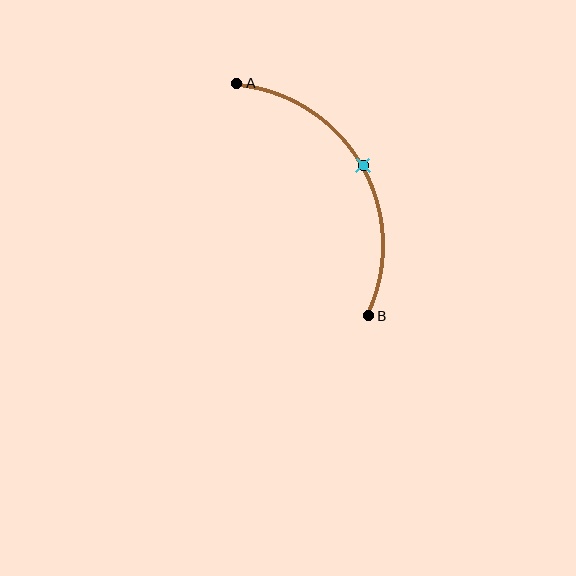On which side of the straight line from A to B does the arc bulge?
The arc bulges to the right of the straight line connecting A and B.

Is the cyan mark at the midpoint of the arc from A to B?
Yes. The cyan mark lies on the arc at equal arc-length from both A and B — it is the arc midpoint.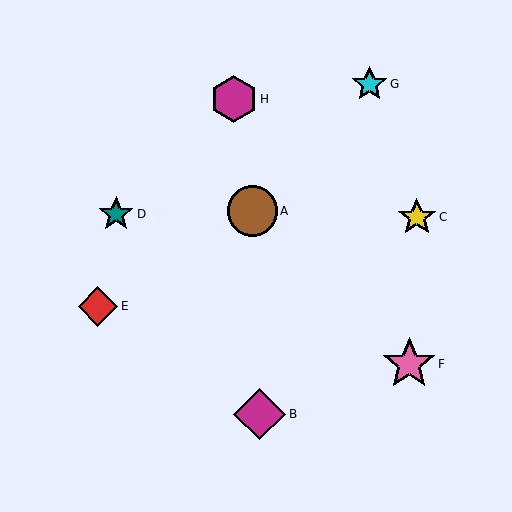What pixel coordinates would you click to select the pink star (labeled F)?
Click at (409, 364) to select the pink star F.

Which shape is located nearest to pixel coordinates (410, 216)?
The yellow star (labeled C) at (417, 217) is nearest to that location.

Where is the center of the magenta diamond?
The center of the magenta diamond is at (260, 414).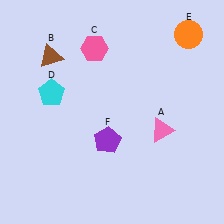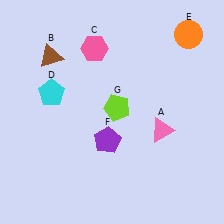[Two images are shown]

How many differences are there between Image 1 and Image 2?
There is 1 difference between the two images.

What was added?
A lime pentagon (G) was added in Image 2.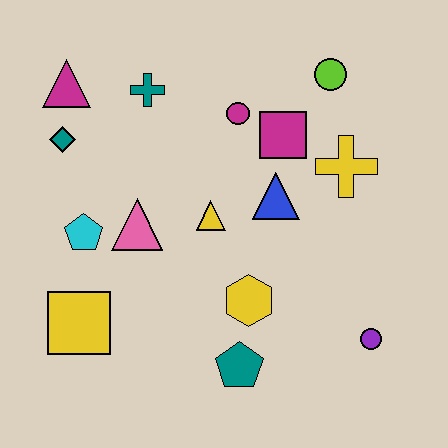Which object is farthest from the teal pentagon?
The magenta triangle is farthest from the teal pentagon.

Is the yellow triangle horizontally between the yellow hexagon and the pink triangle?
Yes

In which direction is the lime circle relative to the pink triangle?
The lime circle is to the right of the pink triangle.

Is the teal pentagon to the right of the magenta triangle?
Yes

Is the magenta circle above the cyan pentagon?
Yes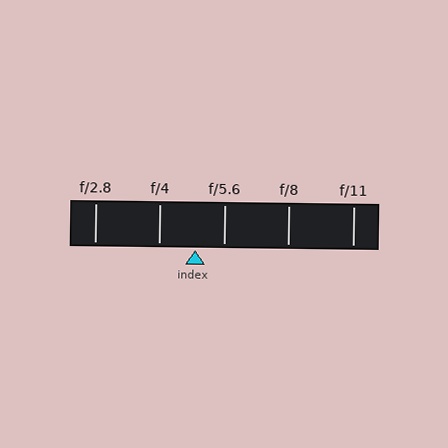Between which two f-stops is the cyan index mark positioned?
The index mark is between f/4 and f/5.6.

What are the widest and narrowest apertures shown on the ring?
The widest aperture shown is f/2.8 and the narrowest is f/11.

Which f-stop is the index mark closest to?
The index mark is closest to f/5.6.